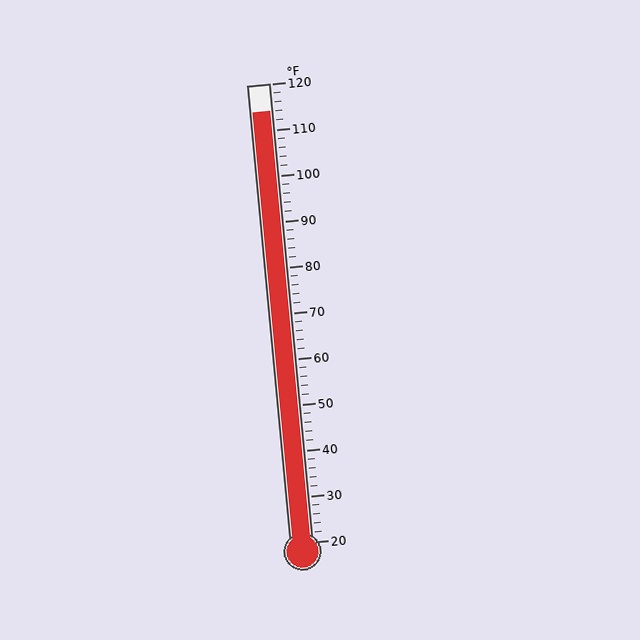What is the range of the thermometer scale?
The thermometer scale ranges from 20°F to 120°F.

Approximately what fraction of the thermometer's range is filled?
The thermometer is filled to approximately 95% of its range.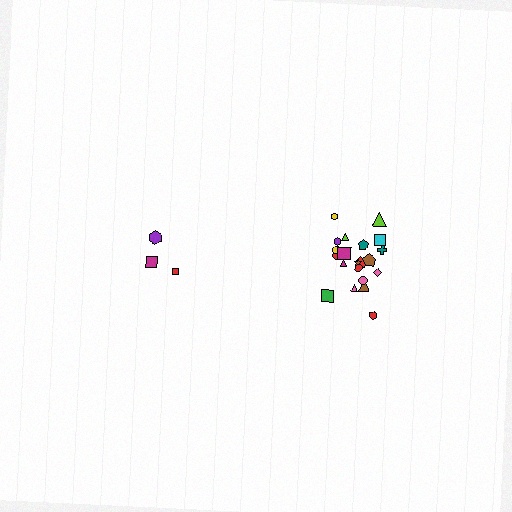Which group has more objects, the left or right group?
The right group.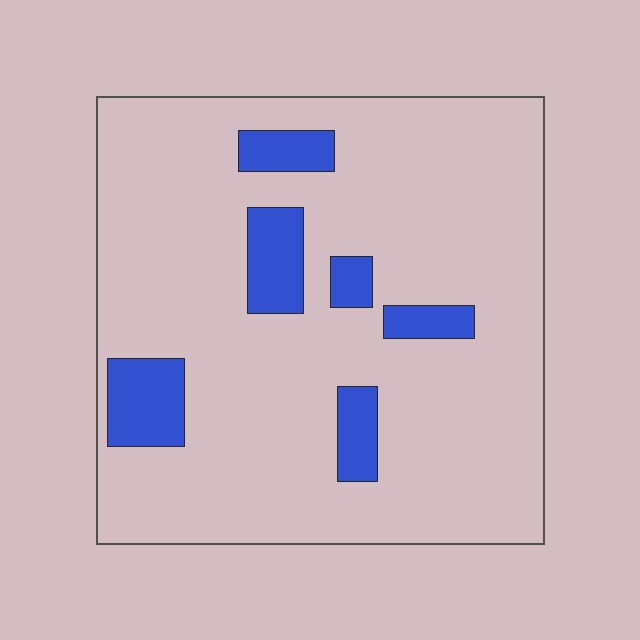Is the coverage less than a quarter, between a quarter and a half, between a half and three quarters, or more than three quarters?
Less than a quarter.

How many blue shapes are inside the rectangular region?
6.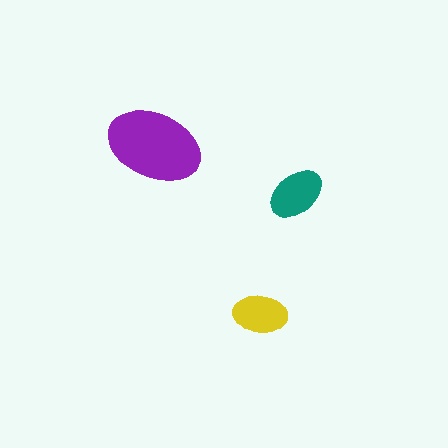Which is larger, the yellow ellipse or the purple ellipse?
The purple one.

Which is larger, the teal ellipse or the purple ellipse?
The purple one.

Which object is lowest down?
The yellow ellipse is bottommost.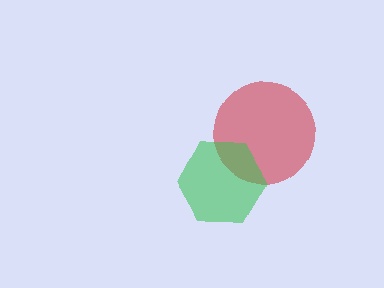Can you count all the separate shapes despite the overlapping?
Yes, there are 2 separate shapes.